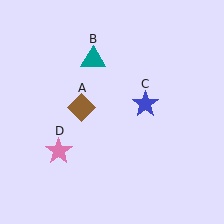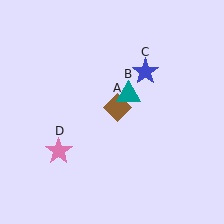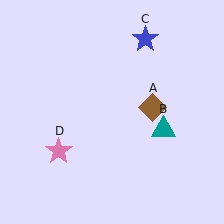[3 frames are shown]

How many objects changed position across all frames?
3 objects changed position: brown diamond (object A), teal triangle (object B), blue star (object C).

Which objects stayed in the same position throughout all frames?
Pink star (object D) remained stationary.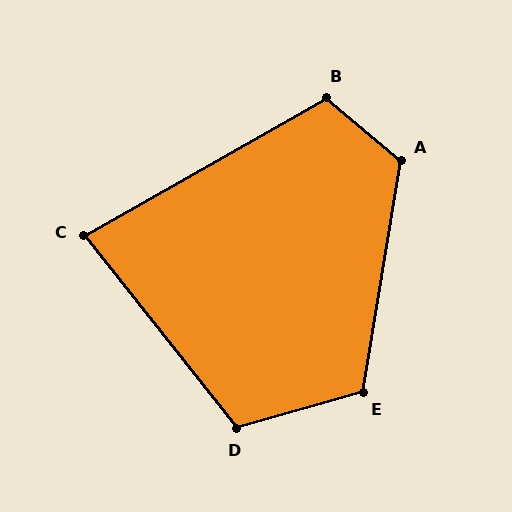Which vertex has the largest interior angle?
A, at approximately 121 degrees.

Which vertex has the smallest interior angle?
C, at approximately 81 degrees.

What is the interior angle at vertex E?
Approximately 115 degrees (obtuse).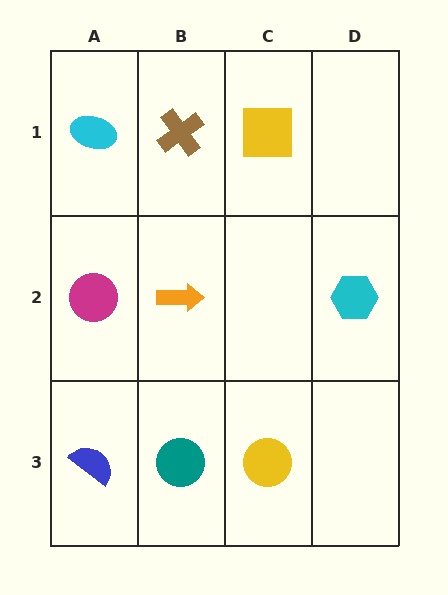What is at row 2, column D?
A cyan hexagon.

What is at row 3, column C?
A yellow circle.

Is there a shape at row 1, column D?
No, that cell is empty.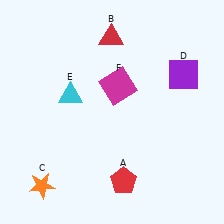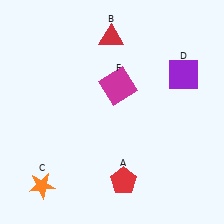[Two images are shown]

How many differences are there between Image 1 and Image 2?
There is 1 difference between the two images.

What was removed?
The cyan triangle (E) was removed in Image 2.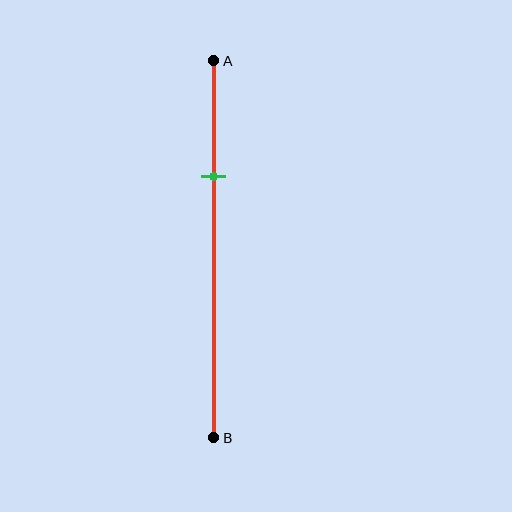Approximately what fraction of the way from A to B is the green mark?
The green mark is approximately 30% of the way from A to B.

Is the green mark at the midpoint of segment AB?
No, the mark is at about 30% from A, not at the 50% midpoint.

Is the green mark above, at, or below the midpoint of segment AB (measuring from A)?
The green mark is above the midpoint of segment AB.